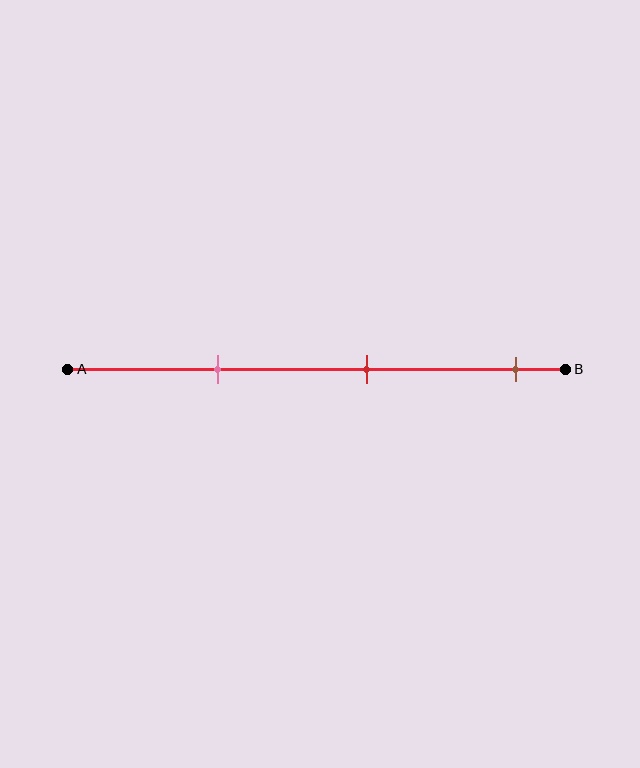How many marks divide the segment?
There are 3 marks dividing the segment.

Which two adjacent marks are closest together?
The pink and red marks are the closest adjacent pair.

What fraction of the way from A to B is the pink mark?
The pink mark is approximately 30% (0.3) of the way from A to B.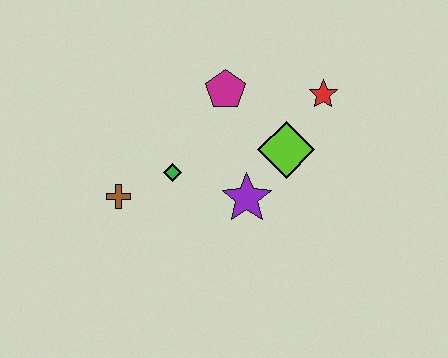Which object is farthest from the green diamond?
The red star is farthest from the green diamond.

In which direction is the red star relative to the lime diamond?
The red star is above the lime diamond.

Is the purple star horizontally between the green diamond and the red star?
Yes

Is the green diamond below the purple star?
No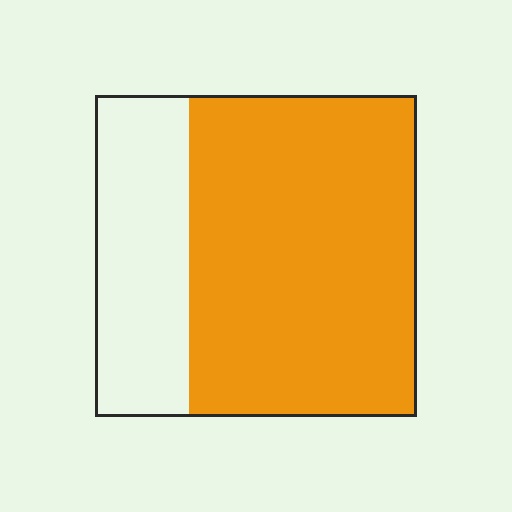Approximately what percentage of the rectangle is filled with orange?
Approximately 70%.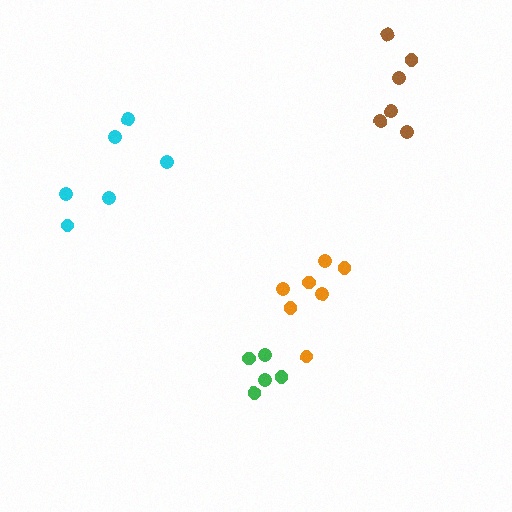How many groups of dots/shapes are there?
There are 4 groups.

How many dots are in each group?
Group 1: 7 dots, Group 2: 6 dots, Group 3: 6 dots, Group 4: 5 dots (24 total).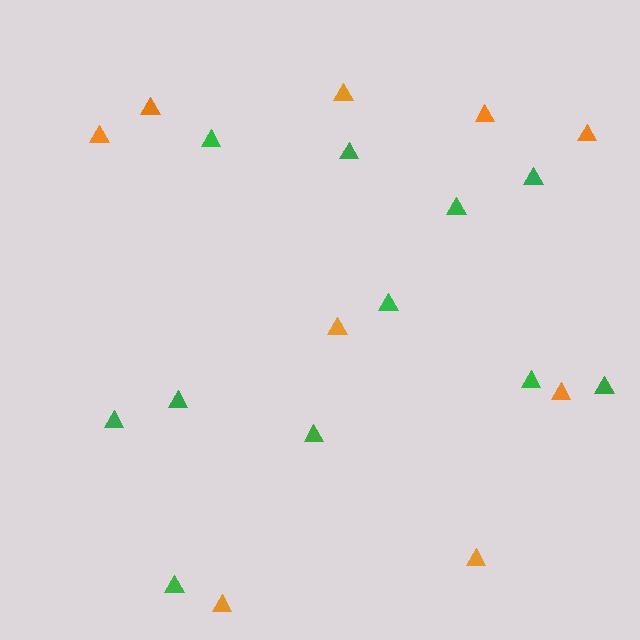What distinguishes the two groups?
There are 2 groups: one group of orange triangles (9) and one group of green triangles (11).